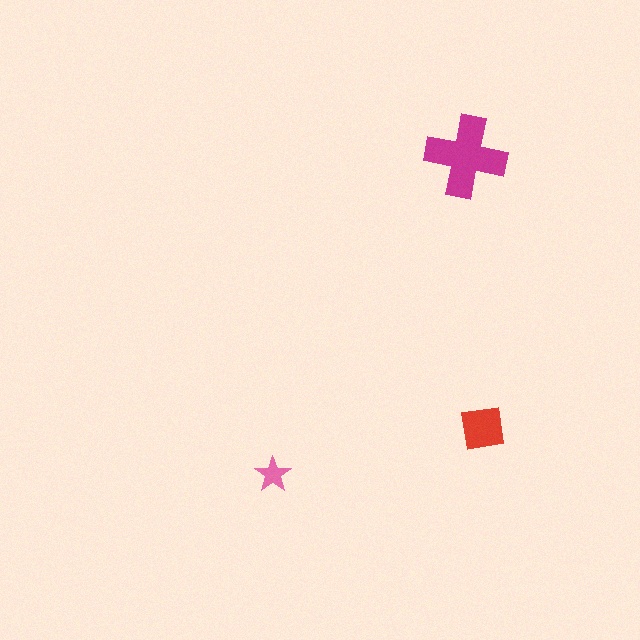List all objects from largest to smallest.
The magenta cross, the red square, the pink star.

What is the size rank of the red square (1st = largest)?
2nd.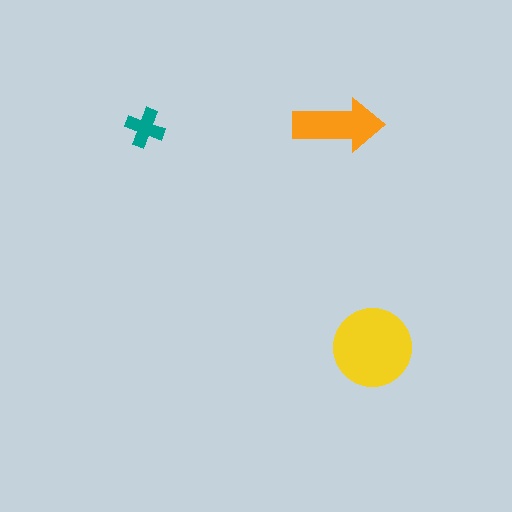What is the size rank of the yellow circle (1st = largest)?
1st.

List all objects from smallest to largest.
The teal cross, the orange arrow, the yellow circle.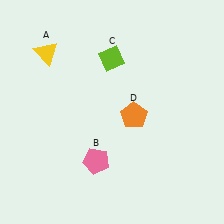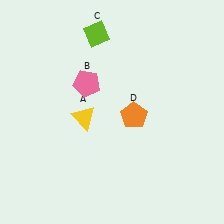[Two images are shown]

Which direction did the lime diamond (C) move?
The lime diamond (C) moved up.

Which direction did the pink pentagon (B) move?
The pink pentagon (B) moved up.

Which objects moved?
The objects that moved are: the yellow triangle (A), the pink pentagon (B), the lime diamond (C).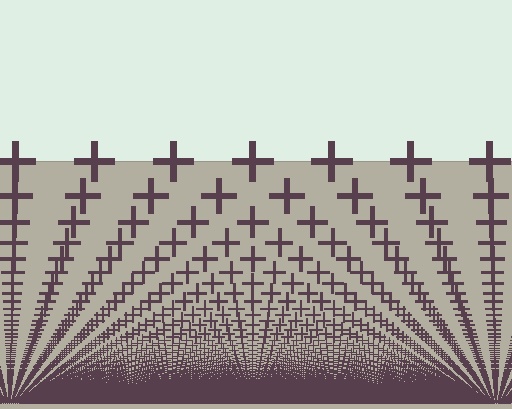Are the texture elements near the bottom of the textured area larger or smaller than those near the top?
Smaller. The gradient is inverted — elements near the bottom are smaller and denser.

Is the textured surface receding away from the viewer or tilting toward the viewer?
The surface appears to tilt toward the viewer. Texture elements get larger and sparser toward the top.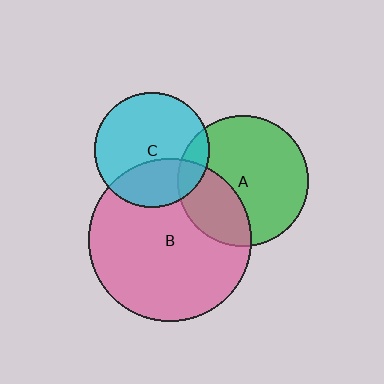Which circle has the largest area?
Circle B (pink).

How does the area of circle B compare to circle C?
Approximately 2.0 times.